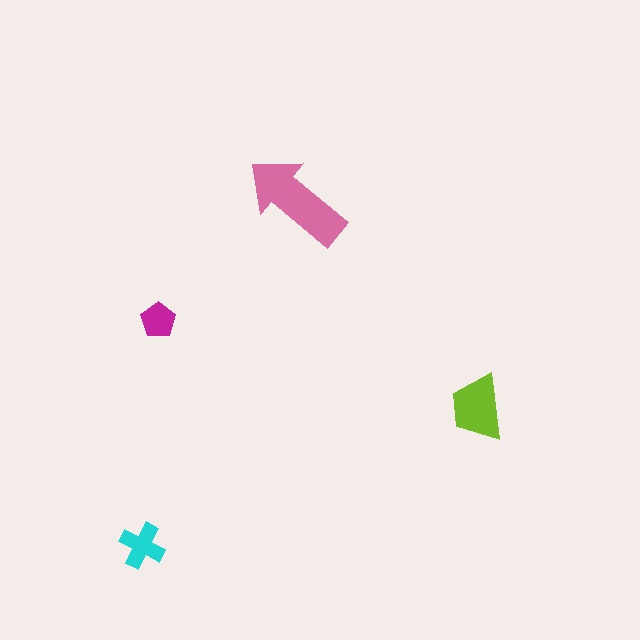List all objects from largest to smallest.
The pink arrow, the lime trapezoid, the cyan cross, the magenta pentagon.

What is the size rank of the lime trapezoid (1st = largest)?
2nd.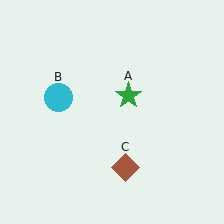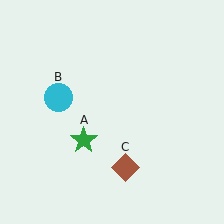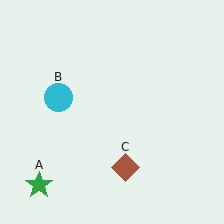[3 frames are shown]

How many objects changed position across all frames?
1 object changed position: green star (object A).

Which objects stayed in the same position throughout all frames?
Cyan circle (object B) and brown diamond (object C) remained stationary.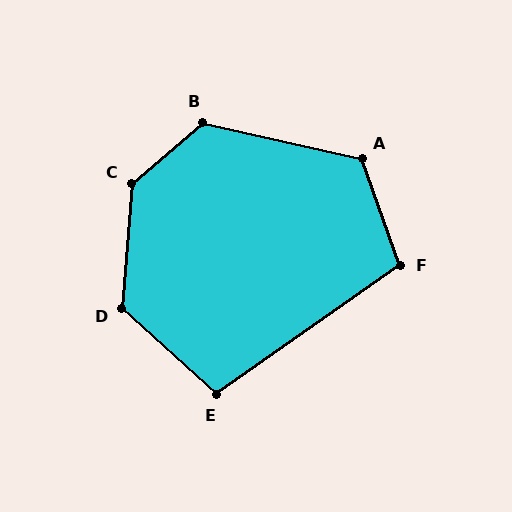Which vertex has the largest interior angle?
C, at approximately 135 degrees.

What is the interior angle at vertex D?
Approximately 128 degrees (obtuse).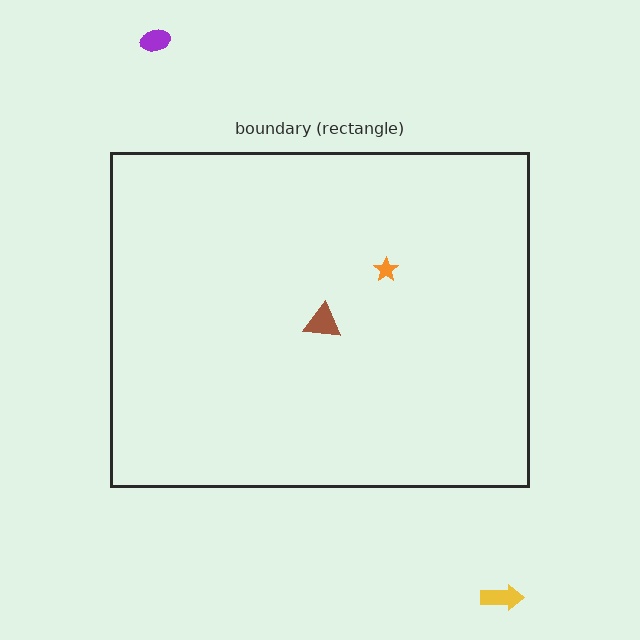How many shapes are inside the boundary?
2 inside, 2 outside.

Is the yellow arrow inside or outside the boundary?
Outside.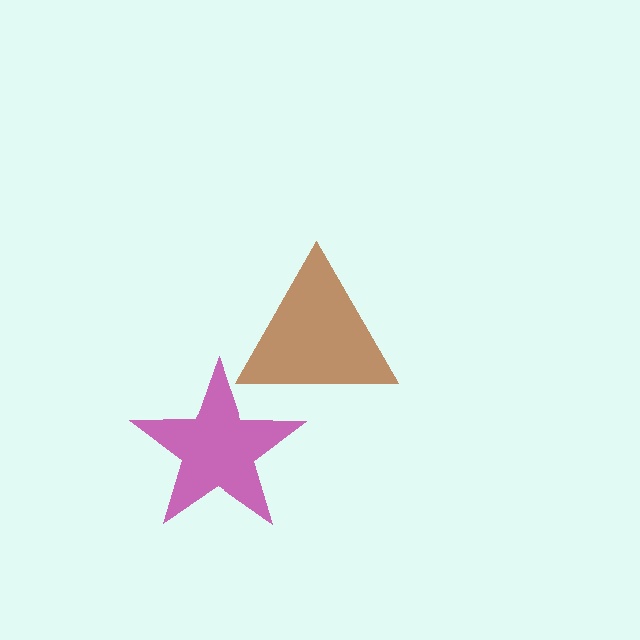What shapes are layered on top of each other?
The layered shapes are: a magenta star, a brown triangle.